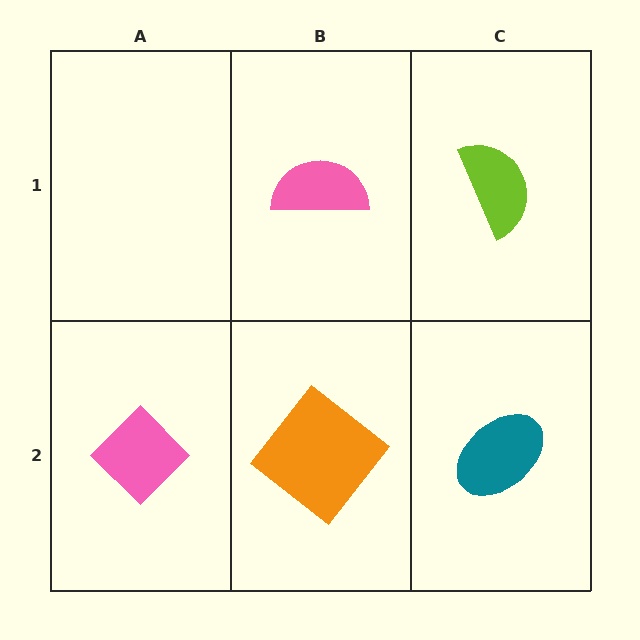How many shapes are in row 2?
3 shapes.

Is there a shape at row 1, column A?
No, that cell is empty.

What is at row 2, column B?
An orange diamond.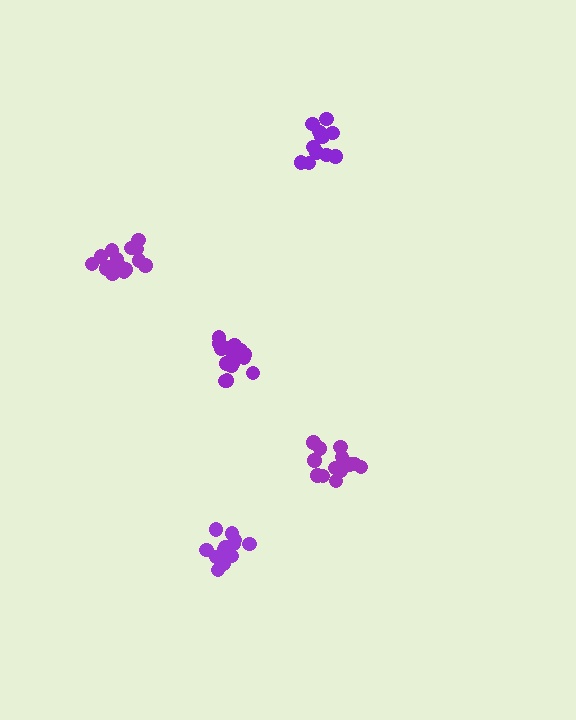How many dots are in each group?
Group 1: 12 dots, Group 2: 14 dots, Group 3: 15 dots, Group 4: 16 dots, Group 5: 16 dots (73 total).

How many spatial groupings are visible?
There are 5 spatial groupings.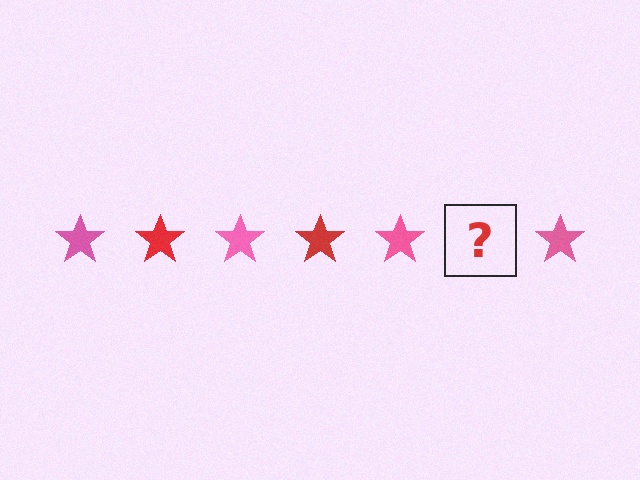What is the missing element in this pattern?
The missing element is a red star.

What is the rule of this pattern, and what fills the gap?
The rule is that the pattern cycles through pink, red stars. The gap should be filled with a red star.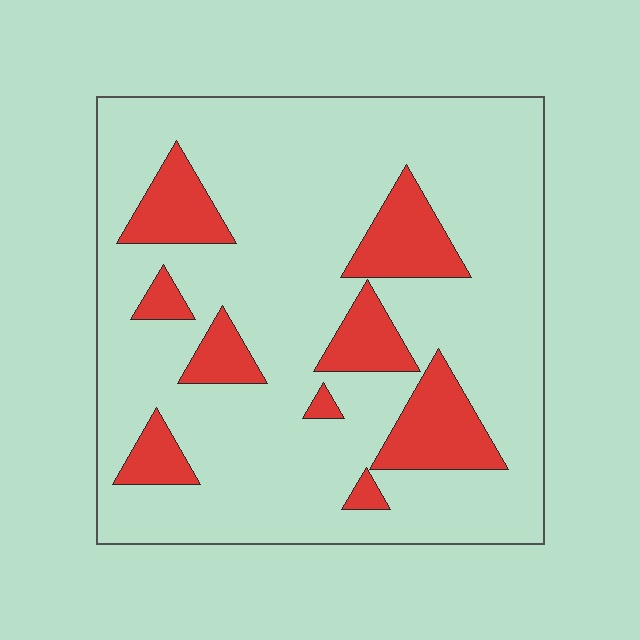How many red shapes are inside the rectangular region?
9.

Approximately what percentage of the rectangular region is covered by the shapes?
Approximately 20%.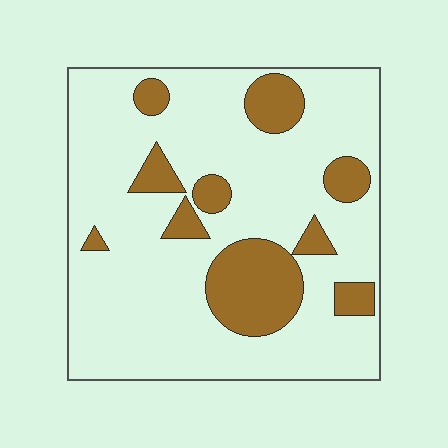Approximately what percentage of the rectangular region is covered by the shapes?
Approximately 20%.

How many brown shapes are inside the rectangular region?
10.